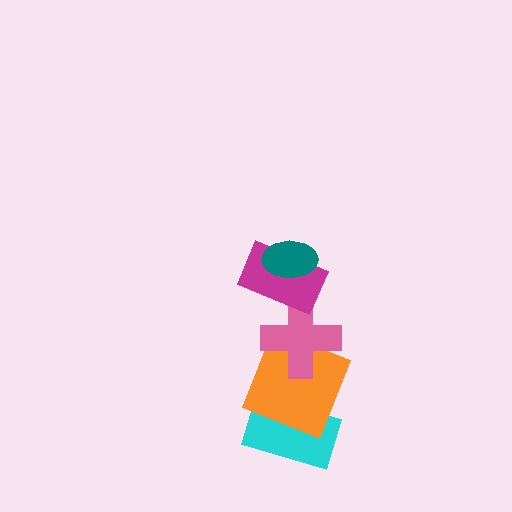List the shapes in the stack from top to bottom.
From top to bottom: the teal ellipse, the magenta rectangle, the pink cross, the orange square, the cyan rectangle.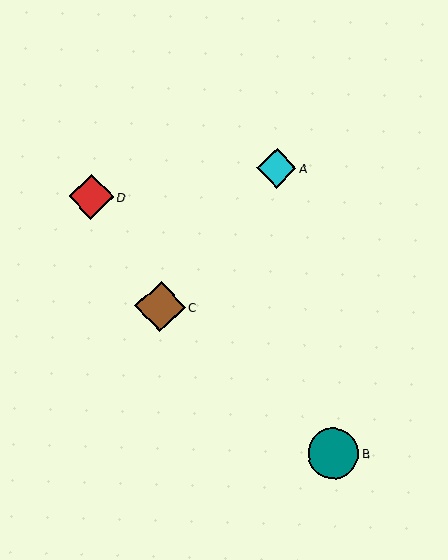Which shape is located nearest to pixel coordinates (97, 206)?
The red diamond (labeled D) at (91, 196) is nearest to that location.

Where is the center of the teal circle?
The center of the teal circle is at (333, 454).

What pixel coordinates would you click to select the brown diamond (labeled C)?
Click at (160, 307) to select the brown diamond C.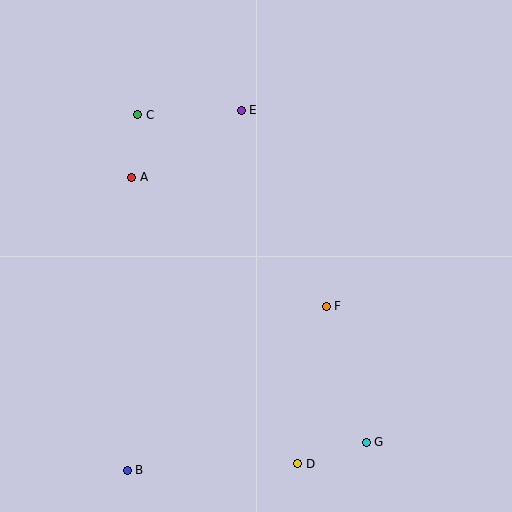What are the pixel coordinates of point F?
Point F is at (326, 306).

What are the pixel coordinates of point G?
Point G is at (366, 442).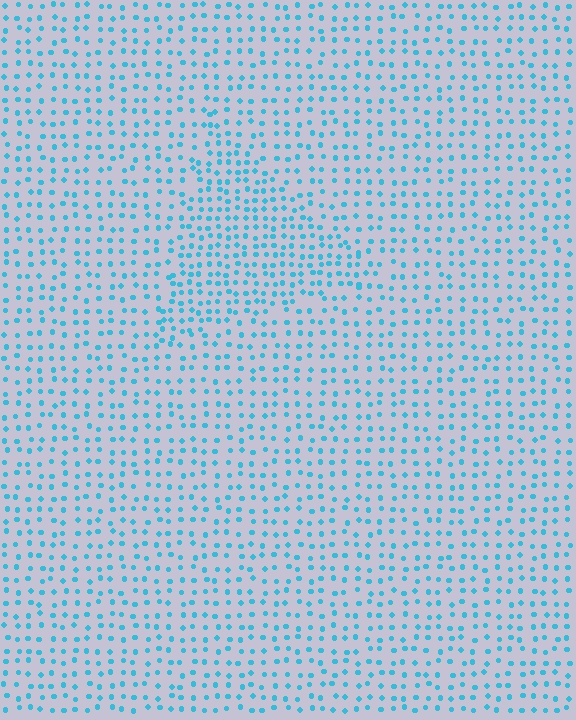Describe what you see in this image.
The image contains small cyan elements arranged at two different densities. A triangle-shaped region is visible where the elements are more densely packed than the surrounding area.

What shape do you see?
I see a triangle.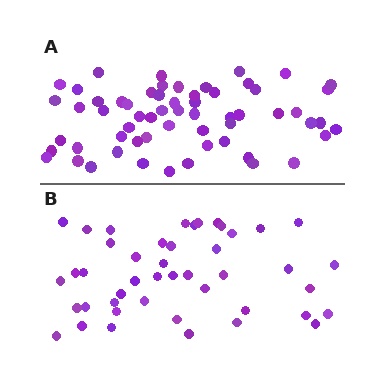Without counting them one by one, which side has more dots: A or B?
Region A (the top region) has more dots.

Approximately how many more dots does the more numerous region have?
Region A has approximately 15 more dots than region B.